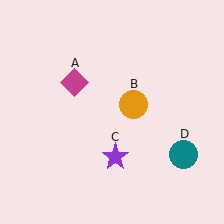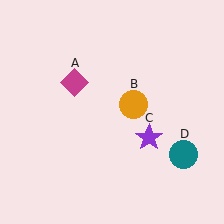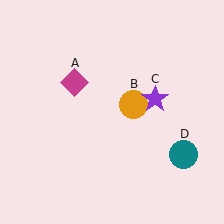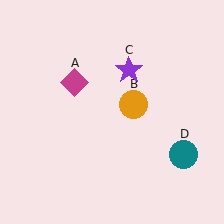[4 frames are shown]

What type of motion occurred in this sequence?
The purple star (object C) rotated counterclockwise around the center of the scene.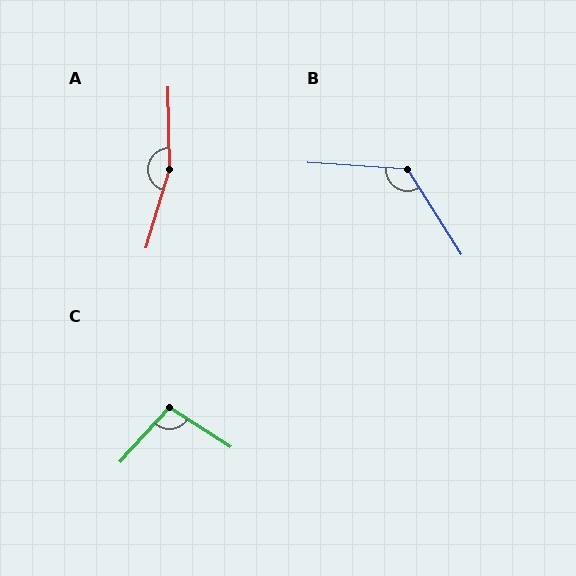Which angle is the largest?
A, at approximately 163 degrees.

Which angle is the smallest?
C, at approximately 100 degrees.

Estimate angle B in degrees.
Approximately 126 degrees.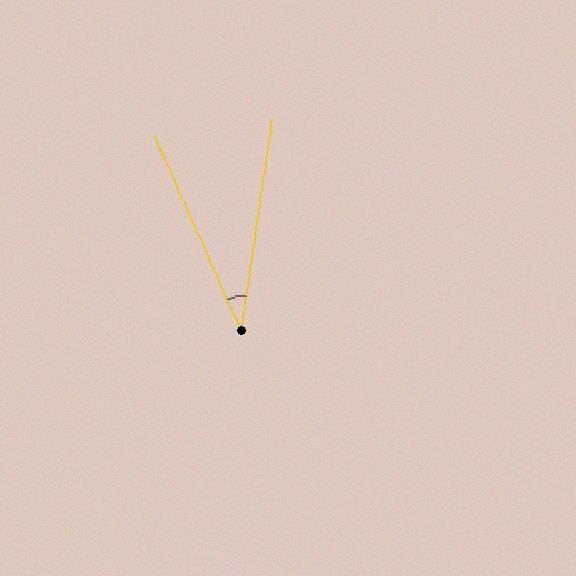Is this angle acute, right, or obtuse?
It is acute.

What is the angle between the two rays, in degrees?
Approximately 32 degrees.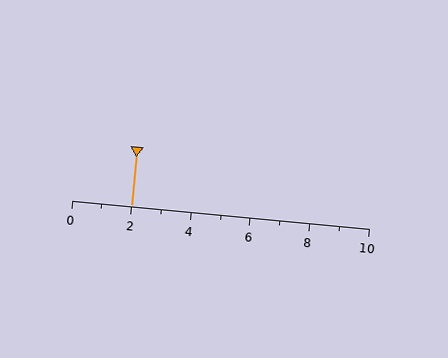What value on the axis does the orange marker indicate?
The marker indicates approximately 2.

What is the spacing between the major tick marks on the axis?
The major ticks are spaced 2 apart.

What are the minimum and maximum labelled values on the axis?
The axis runs from 0 to 10.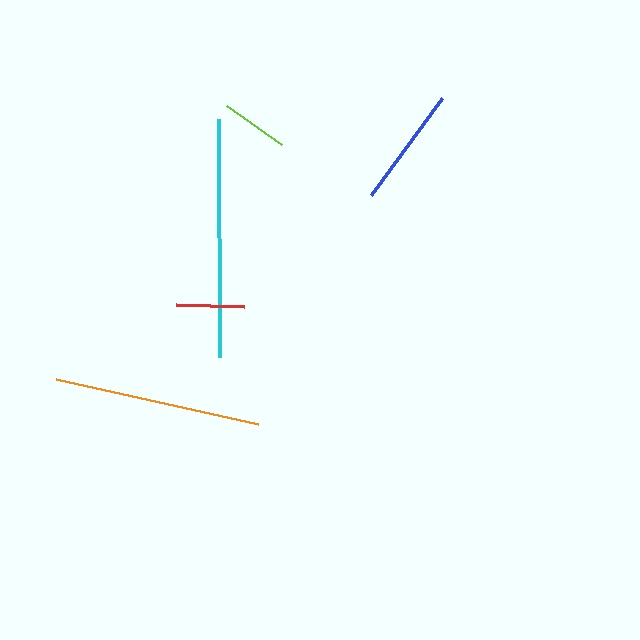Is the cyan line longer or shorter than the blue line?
The cyan line is longer than the blue line.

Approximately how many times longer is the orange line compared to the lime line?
The orange line is approximately 3.1 times the length of the lime line.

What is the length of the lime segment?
The lime segment is approximately 67 pixels long.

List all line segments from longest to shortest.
From longest to shortest: cyan, orange, blue, red, lime.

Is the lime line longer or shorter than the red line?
The red line is longer than the lime line.